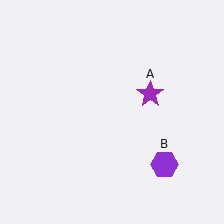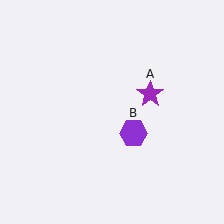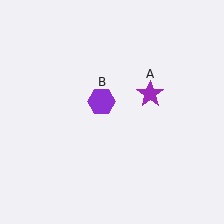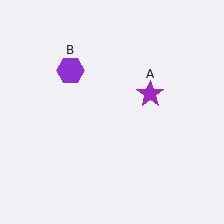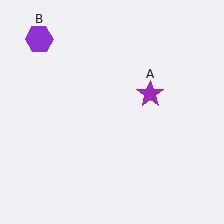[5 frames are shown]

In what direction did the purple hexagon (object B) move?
The purple hexagon (object B) moved up and to the left.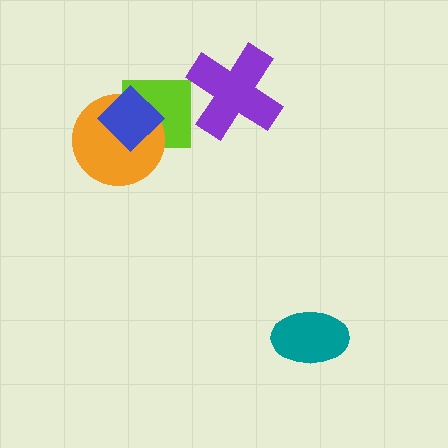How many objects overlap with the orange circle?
2 objects overlap with the orange circle.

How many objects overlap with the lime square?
2 objects overlap with the lime square.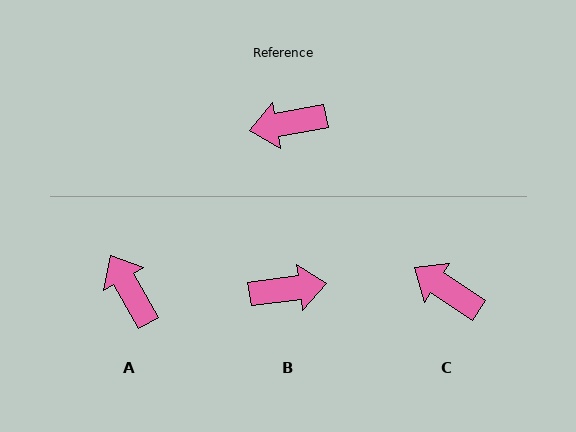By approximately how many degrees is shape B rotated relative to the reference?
Approximately 177 degrees counter-clockwise.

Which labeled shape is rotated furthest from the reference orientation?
B, about 177 degrees away.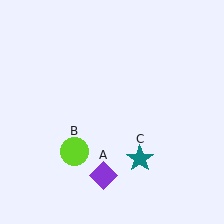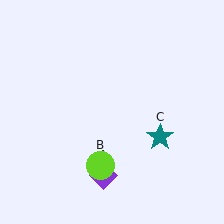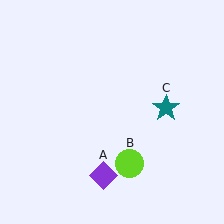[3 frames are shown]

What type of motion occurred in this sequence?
The lime circle (object B), teal star (object C) rotated counterclockwise around the center of the scene.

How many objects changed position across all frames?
2 objects changed position: lime circle (object B), teal star (object C).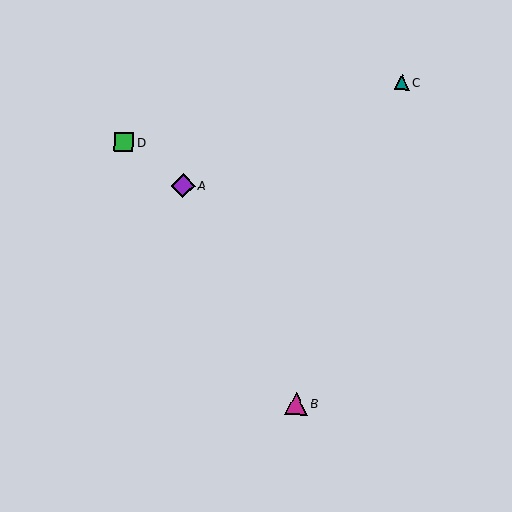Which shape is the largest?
The purple diamond (labeled A) is the largest.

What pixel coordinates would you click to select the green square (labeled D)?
Click at (124, 142) to select the green square D.